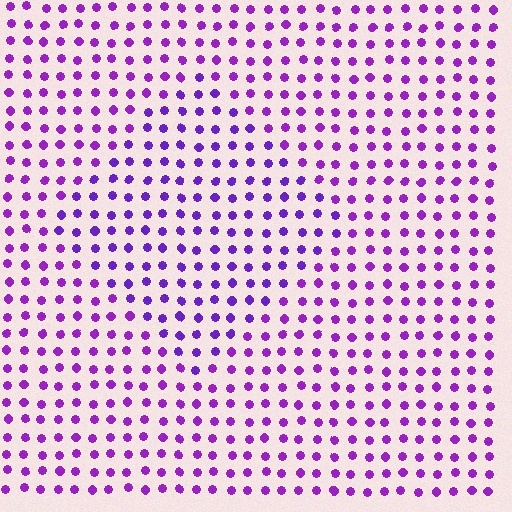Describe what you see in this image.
The image is filled with small purple elements in a uniform arrangement. A diamond-shaped region is visible where the elements are tinted to a slightly different hue, forming a subtle color boundary.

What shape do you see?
I see a diamond.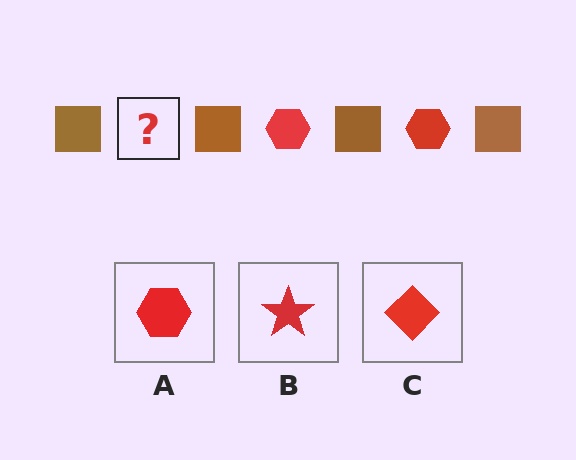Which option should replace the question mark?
Option A.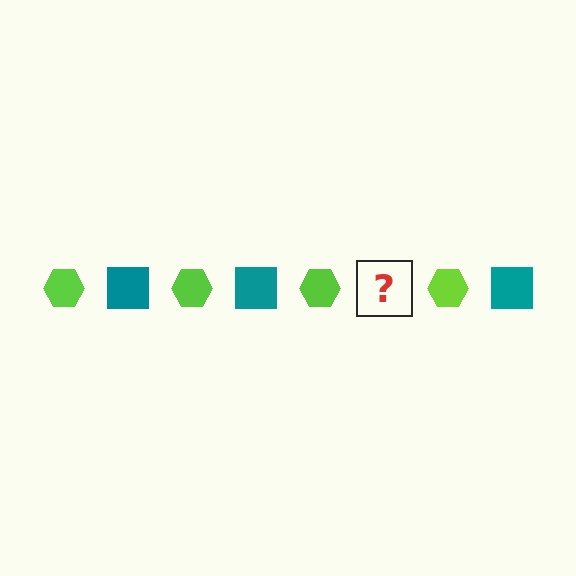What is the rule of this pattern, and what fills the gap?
The rule is that the pattern alternates between lime hexagon and teal square. The gap should be filled with a teal square.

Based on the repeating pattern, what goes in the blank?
The blank should be a teal square.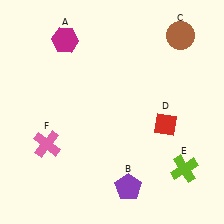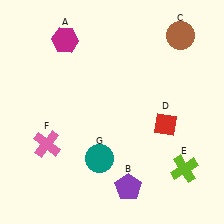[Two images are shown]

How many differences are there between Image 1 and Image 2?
There is 1 difference between the two images.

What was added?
A teal circle (G) was added in Image 2.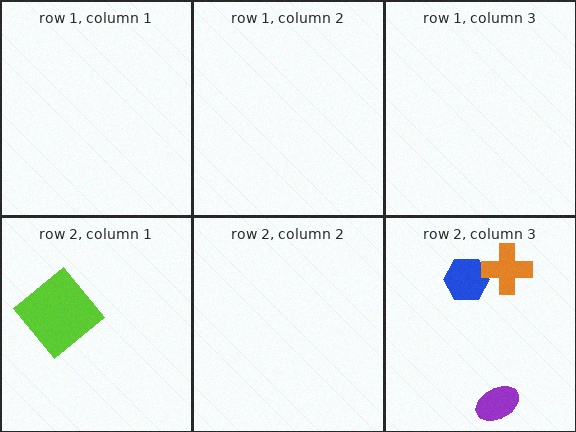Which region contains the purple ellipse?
The row 2, column 3 region.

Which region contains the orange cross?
The row 2, column 3 region.